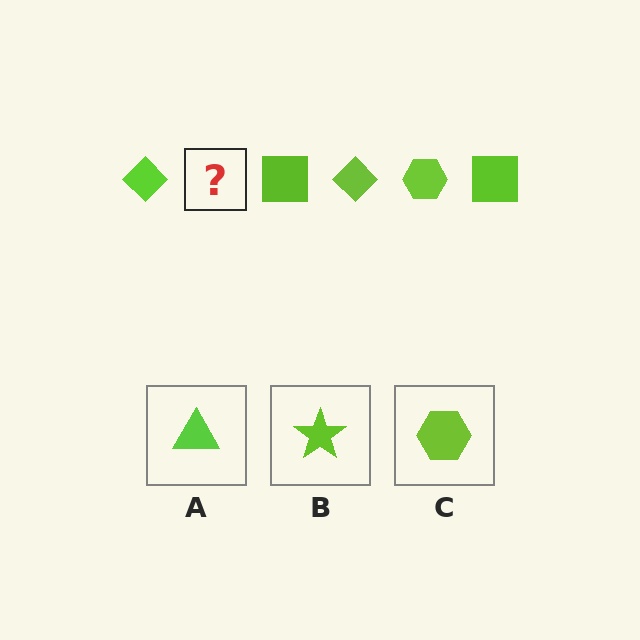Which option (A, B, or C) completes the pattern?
C.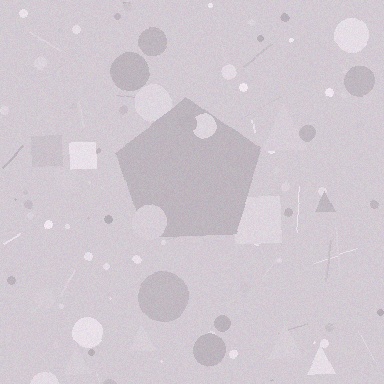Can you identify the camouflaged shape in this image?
The camouflaged shape is a pentagon.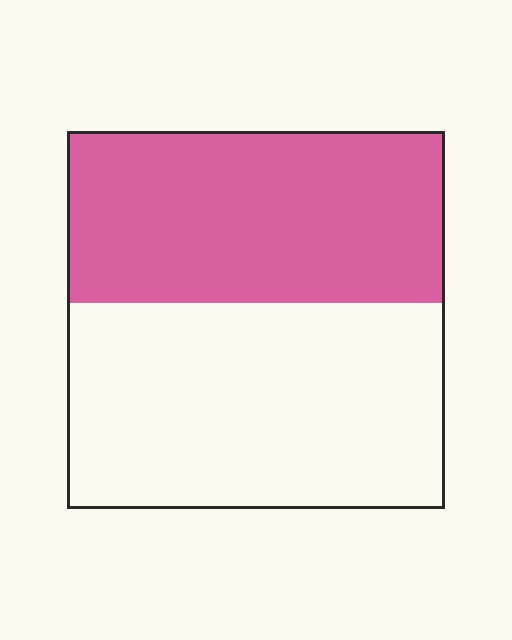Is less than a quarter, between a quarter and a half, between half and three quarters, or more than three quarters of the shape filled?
Between a quarter and a half.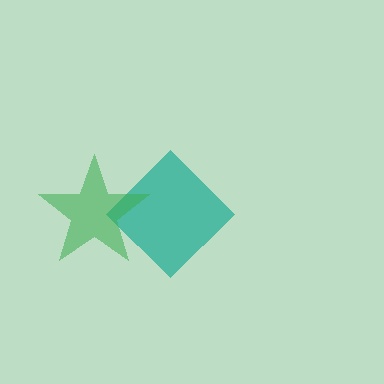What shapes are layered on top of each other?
The layered shapes are: a teal diamond, a green star.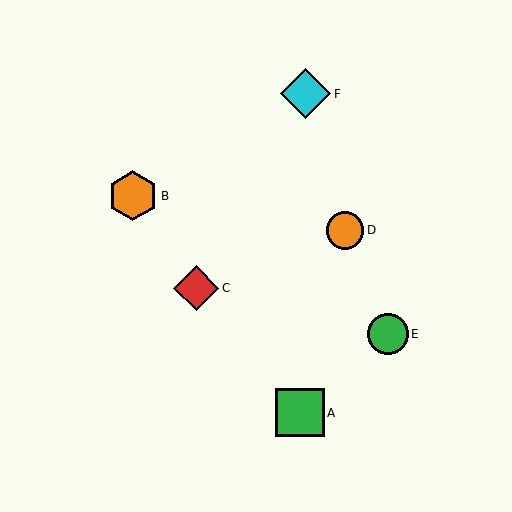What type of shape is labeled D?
Shape D is an orange circle.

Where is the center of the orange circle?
The center of the orange circle is at (345, 230).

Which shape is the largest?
The orange hexagon (labeled B) is the largest.